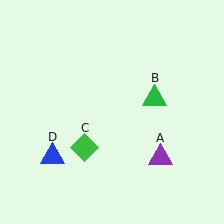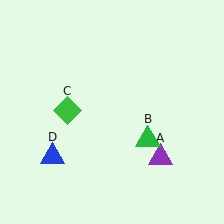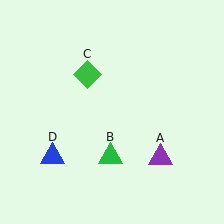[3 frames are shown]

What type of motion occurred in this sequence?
The green triangle (object B), green diamond (object C) rotated clockwise around the center of the scene.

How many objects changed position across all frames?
2 objects changed position: green triangle (object B), green diamond (object C).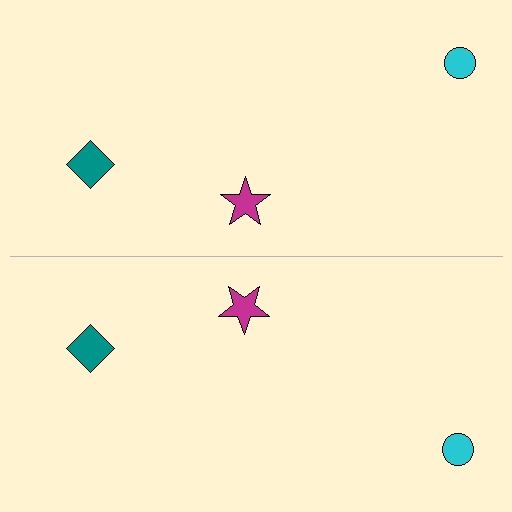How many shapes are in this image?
There are 6 shapes in this image.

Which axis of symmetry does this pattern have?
The pattern has a horizontal axis of symmetry running through the center of the image.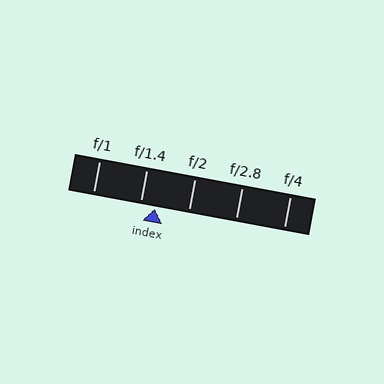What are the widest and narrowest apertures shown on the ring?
The widest aperture shown is f/1 and the narrowest is f/4.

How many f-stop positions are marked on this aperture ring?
There are 5 f-stop positions marked.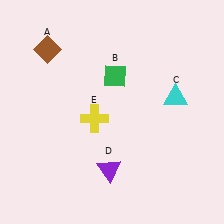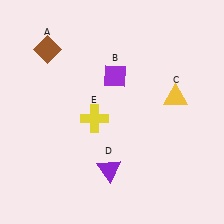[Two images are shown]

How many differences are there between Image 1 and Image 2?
There are 2 differences between the two images.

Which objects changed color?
B changed from green to purple. C changed from cyan to yellow.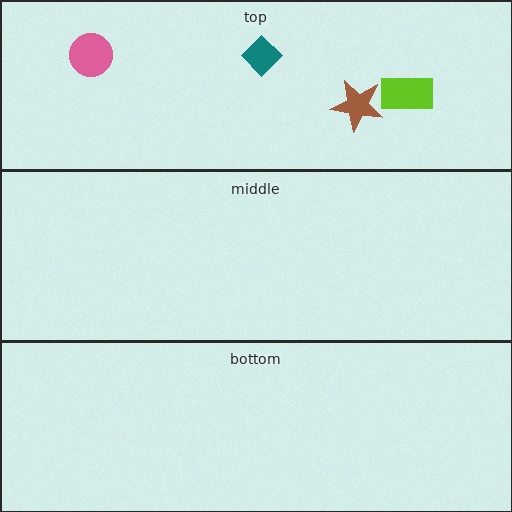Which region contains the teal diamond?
The top region.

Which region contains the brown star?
The top region.